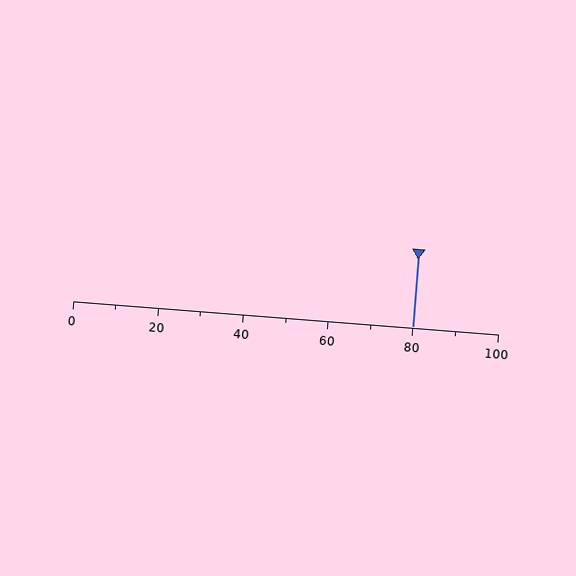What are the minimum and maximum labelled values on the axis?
The axis runs from 0 to 100.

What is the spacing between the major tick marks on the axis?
The major ticks are spaced 20 apart.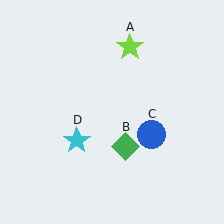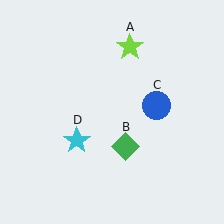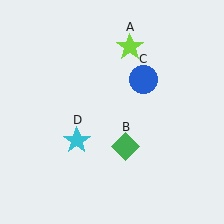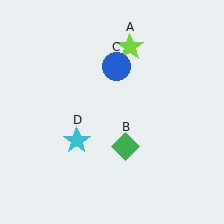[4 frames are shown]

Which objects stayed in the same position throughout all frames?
Lime star (object A) and green diamond (object B) and cyan star (object D) remained stationary.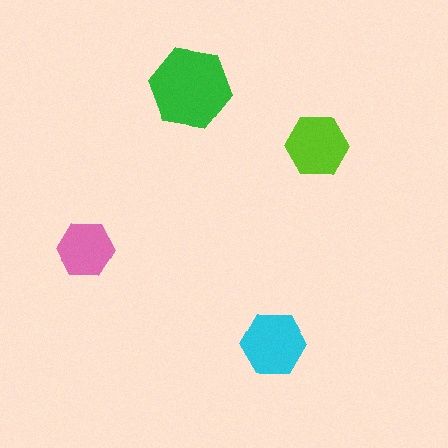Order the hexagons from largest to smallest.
the green one, the cyan one, the lime one, the pink one.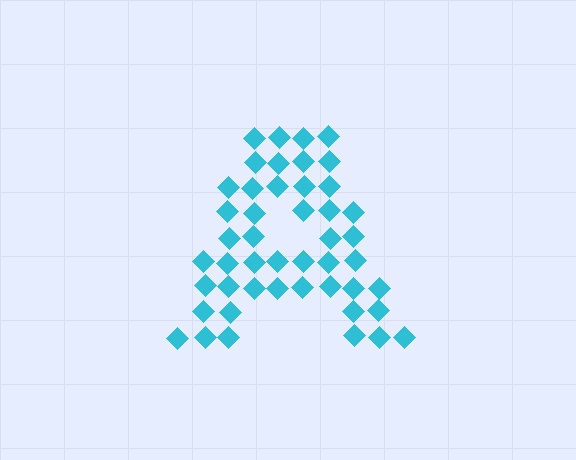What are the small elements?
The small elements are diamonds.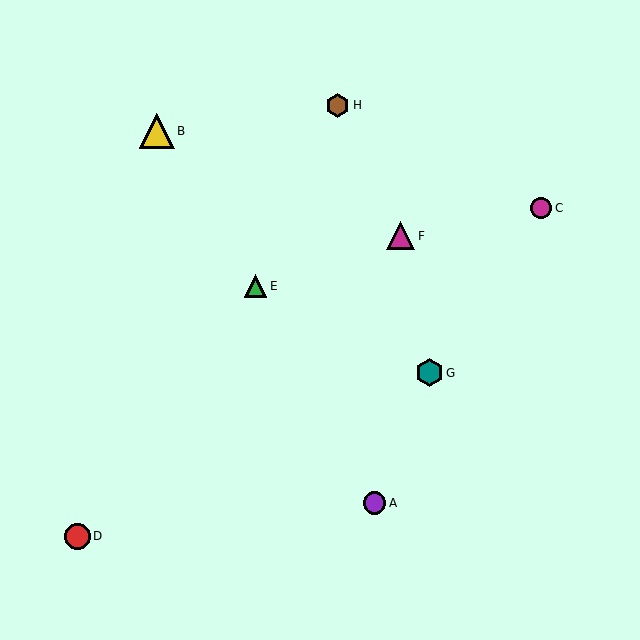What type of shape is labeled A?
Shape A is a purple circle.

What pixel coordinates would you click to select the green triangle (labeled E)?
Click at (256, 286) to select the green triangle E.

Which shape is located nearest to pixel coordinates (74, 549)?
The red circle (labeled D) at (77, 536) is nearest to that location.